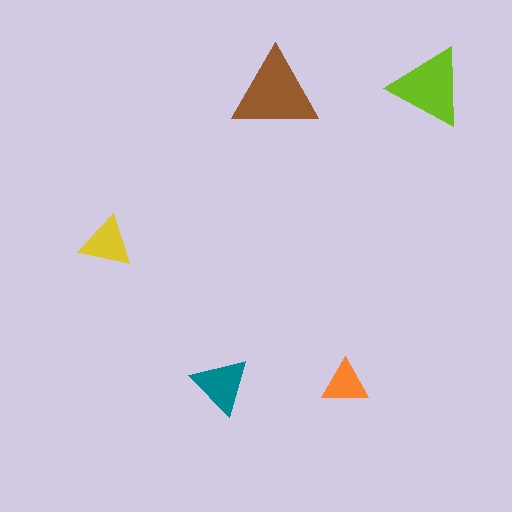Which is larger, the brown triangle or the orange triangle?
The brown one.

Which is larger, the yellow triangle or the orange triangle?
The yellow one.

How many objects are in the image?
There are 5 objects in the image.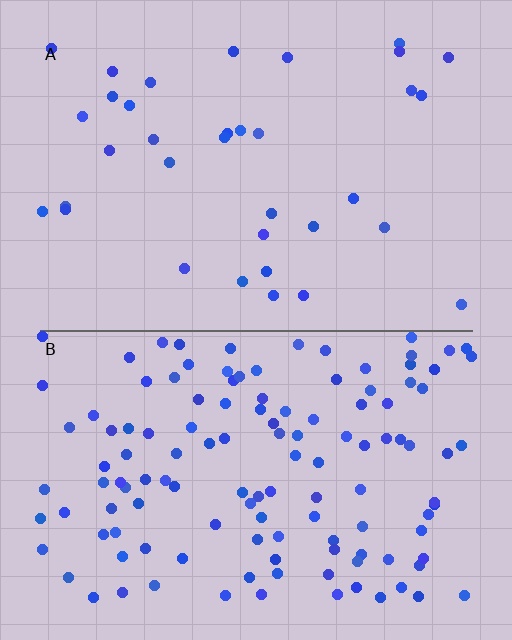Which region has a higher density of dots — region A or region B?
B (the bottom).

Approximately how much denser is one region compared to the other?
Approximately 3.6× — region B over region A.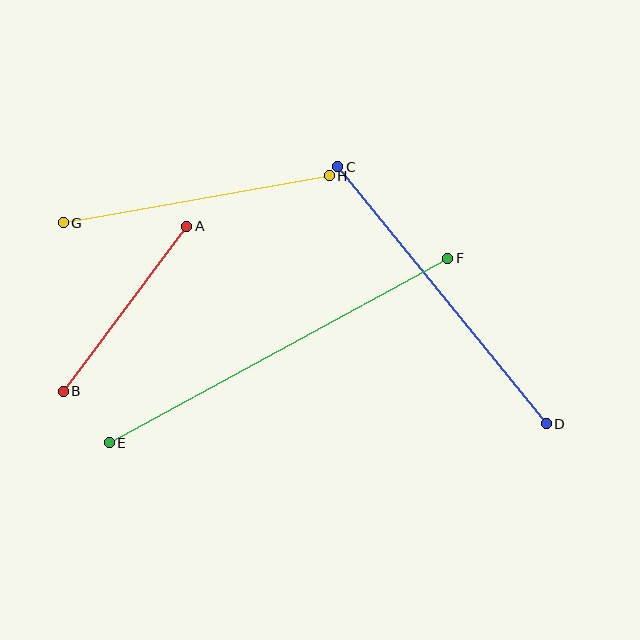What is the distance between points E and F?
The distance is approximately 385 pixels.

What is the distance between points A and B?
The distance is approximately 206 pixels.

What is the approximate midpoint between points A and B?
The midpoint is at approximately (125, 309) pixels.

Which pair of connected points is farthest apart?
Points E and F are farthest apart.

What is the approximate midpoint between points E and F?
The midpoint is at approximately (278, 350) pixels.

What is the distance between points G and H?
The distance is approximately 270 pixels.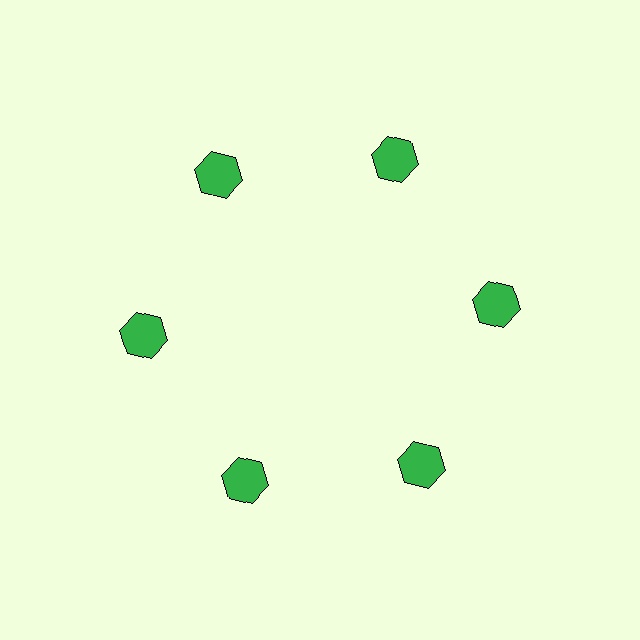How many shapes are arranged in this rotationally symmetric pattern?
There are 6 shapes, arranged in 6 groups of 1.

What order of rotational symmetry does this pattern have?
This pattern has 6-fold rotational symmetry.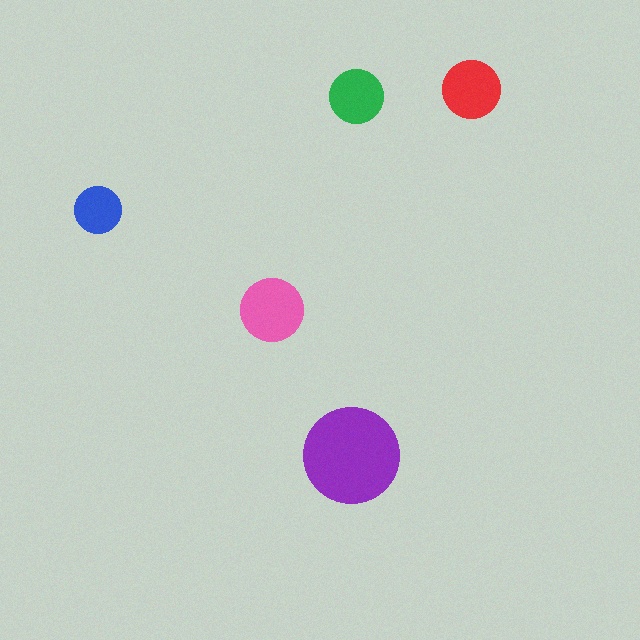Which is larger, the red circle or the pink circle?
The pink one.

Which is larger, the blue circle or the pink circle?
The pink one.